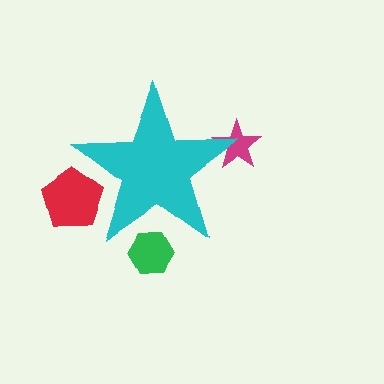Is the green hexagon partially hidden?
Yes, the green hexagon is partially hidden behind the cyan star.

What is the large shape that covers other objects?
A cyan star.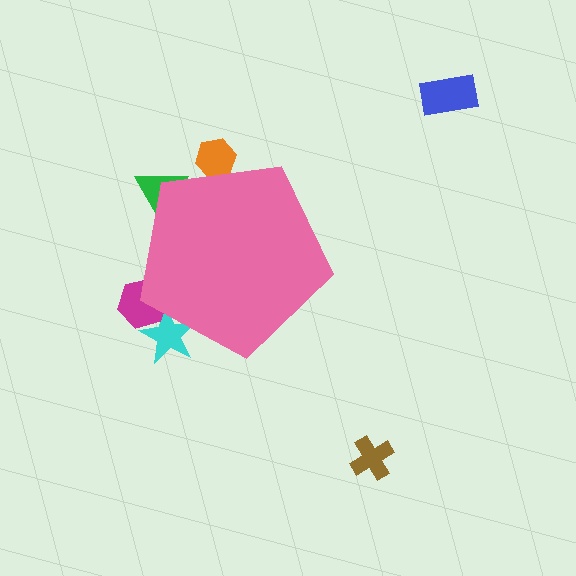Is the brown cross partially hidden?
No, the brown cross is fully visible.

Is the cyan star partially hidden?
Yes, the cyan star is partially hidden behind the pink pentagon.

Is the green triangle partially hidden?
Yes, the green triangle is partially hidden behind the pink pentagon.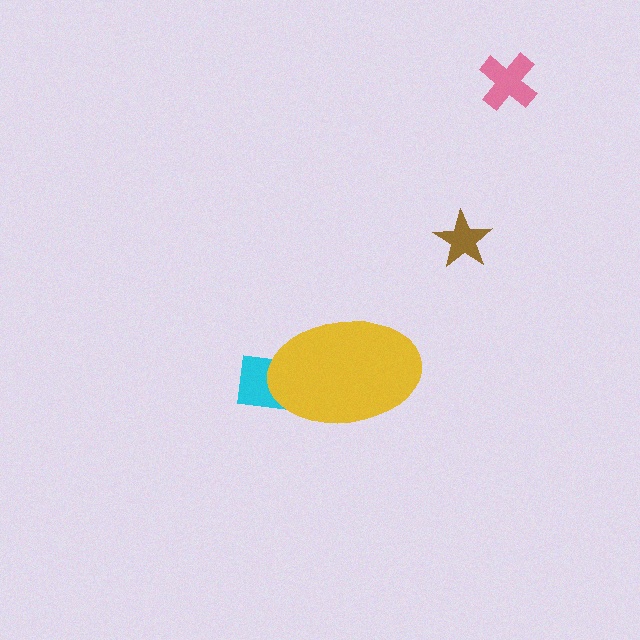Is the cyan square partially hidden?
Yes, the cyan square is partially hidden behind the yellow ellipse.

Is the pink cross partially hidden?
No, the pink cross is fully visible.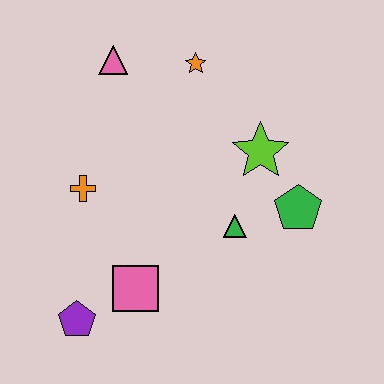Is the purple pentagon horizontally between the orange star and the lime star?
No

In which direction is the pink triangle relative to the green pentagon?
The pink triangle is to the left of the green pentagon.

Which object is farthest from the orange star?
The purple pentagon is farthest from the orange star.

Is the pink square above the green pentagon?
No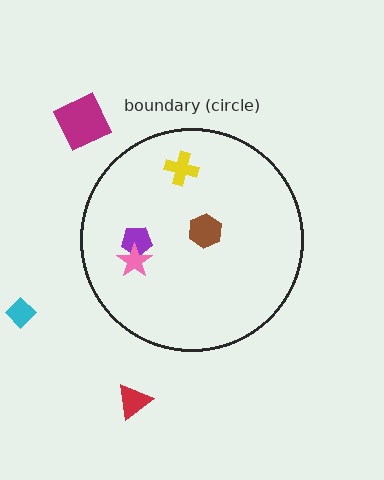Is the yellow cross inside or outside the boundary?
Inside.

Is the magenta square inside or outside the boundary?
Outside.